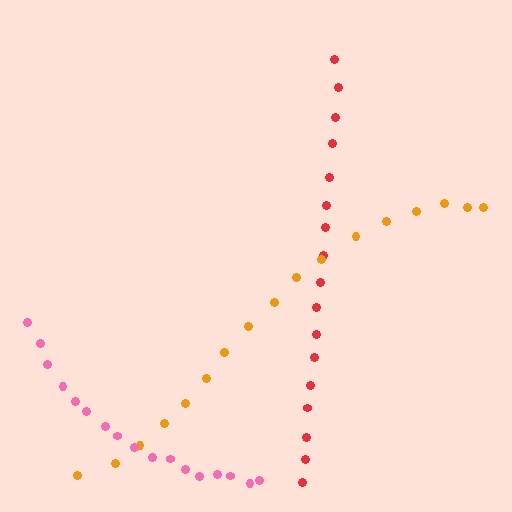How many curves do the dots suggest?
There are 3 distinct paths.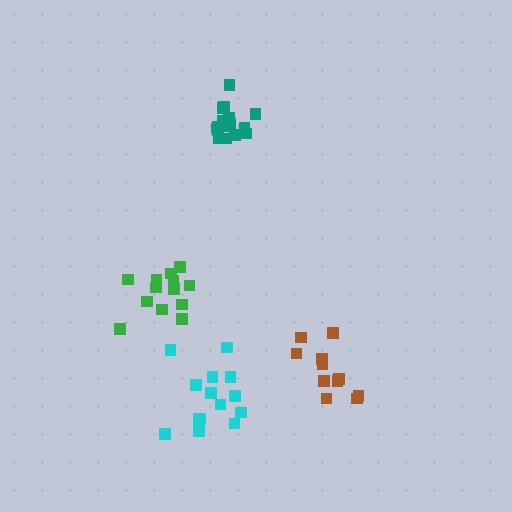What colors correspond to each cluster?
The clusters are colored: cyan, teal, brown, green.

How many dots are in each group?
Group 1: 15 dots, Group 2: 16 dots, Group 3: 11 dots, Group 4: 13 dots (55 total).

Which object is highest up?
The teal cluster is topmost.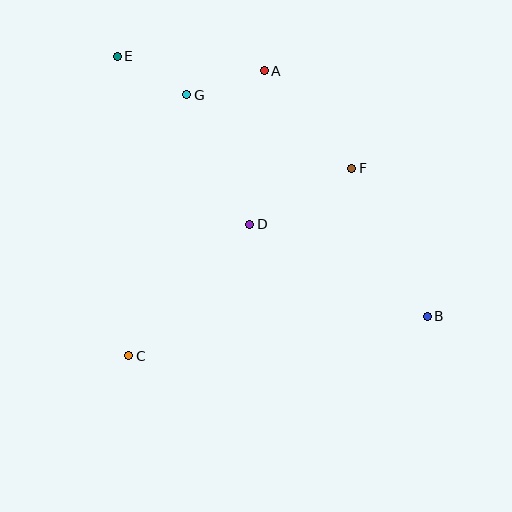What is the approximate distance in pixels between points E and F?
The distance between E and F is approximately 260 pixels.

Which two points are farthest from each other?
Points B and E are farthest from each other.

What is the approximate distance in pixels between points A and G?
The distance between A and G is approximately 81 pixels.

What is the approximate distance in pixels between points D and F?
The distance between D and F is approximately 116 pixels.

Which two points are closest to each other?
Points E and G are closest to each other.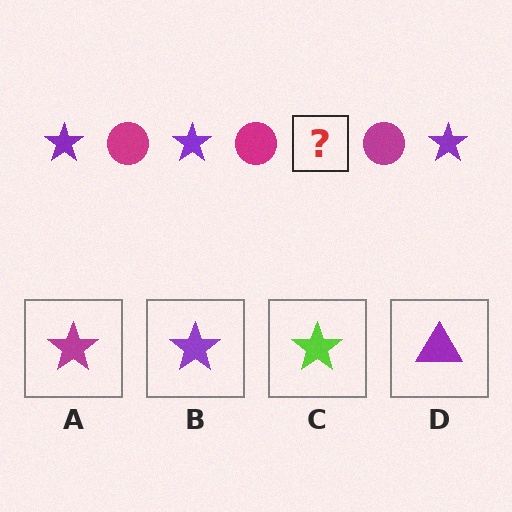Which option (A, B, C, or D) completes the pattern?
B.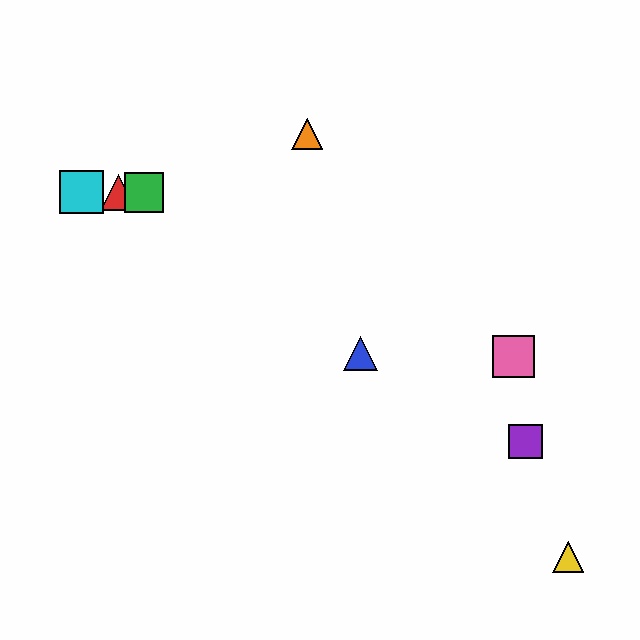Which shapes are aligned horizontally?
The red triangle, the green square, the cyan square are aligned horizontally.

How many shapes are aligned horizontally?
3 shapes (the red triangle, the green square, the cyan square) are aligned horizontally.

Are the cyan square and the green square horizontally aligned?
Yes, both are at y≈192.